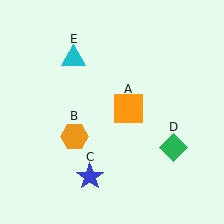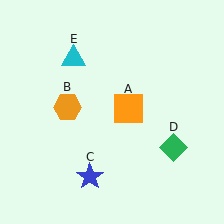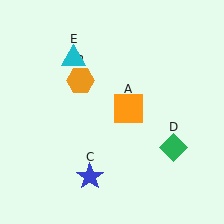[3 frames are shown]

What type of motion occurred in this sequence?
The orange hexagon (object B) rotated clockwise around the center of the scene.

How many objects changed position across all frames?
1 object changed position: orange hexagon (object B).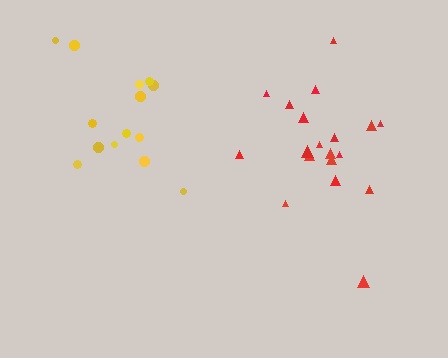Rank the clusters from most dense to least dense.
red, yellow.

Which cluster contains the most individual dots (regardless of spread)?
Red (19).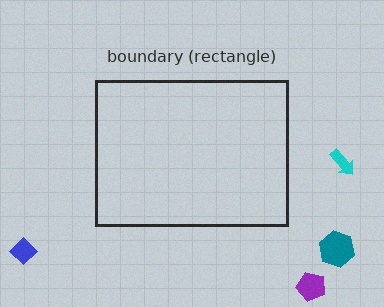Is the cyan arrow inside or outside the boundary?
Outside.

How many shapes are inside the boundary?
0 inside, 4 outside.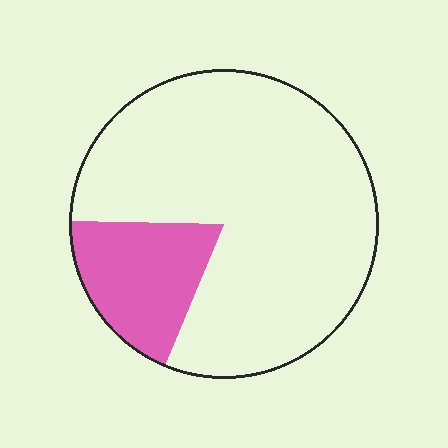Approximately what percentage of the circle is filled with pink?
Approximately 20%.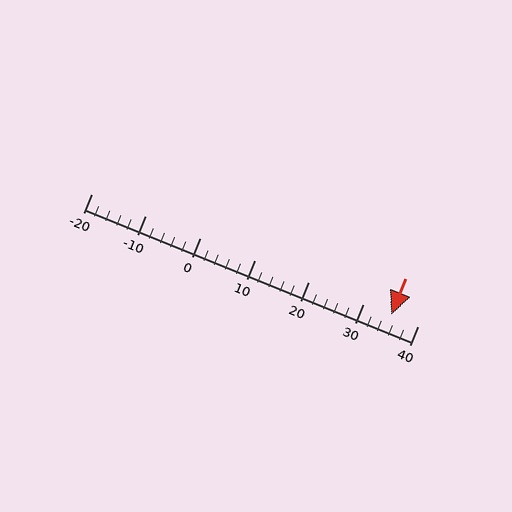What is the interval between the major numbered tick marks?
The major tick marks are spaced 10 units apart.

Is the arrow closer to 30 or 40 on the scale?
The arrow is closer to 40.